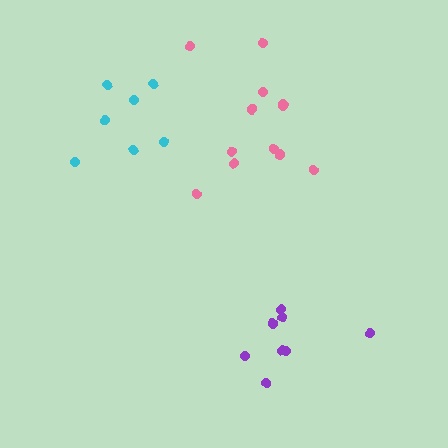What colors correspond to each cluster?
The clusters are colored: pink, purple, cyan.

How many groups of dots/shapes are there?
There are 3 groups.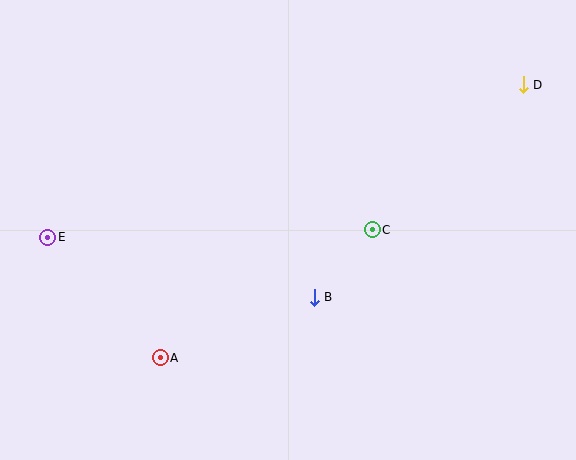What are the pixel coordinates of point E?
Point E is at (48, 237).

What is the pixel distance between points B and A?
The distance between B and A is 165 pixels.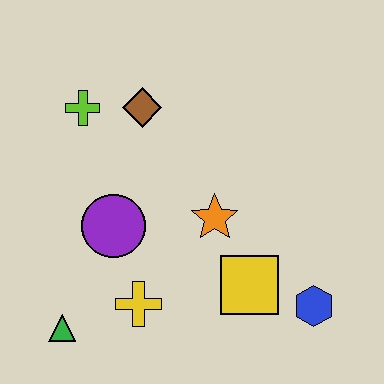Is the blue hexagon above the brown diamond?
No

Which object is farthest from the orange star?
The green triangle is farthest from the orange star.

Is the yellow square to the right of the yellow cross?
Yes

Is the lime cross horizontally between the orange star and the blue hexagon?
No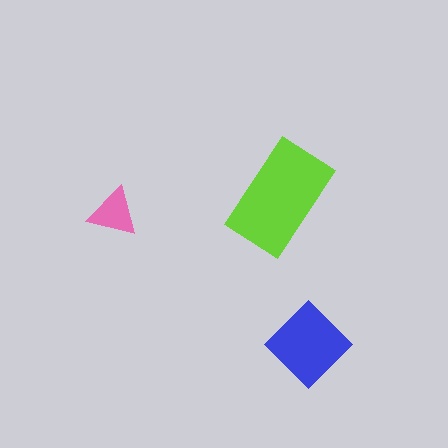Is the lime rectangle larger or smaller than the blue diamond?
Larger.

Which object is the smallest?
The pink triangle.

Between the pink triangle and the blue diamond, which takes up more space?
The blue diamond.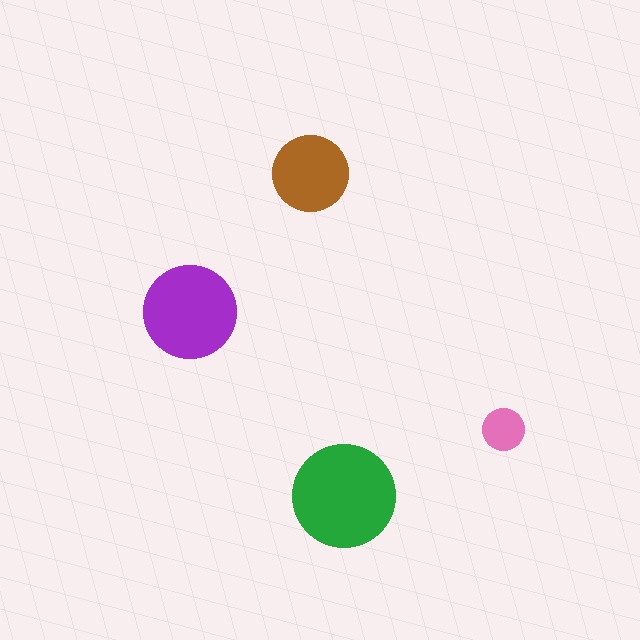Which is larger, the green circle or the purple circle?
The green one.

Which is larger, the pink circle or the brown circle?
The brown one.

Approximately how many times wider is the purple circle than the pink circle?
About 2 times wider.